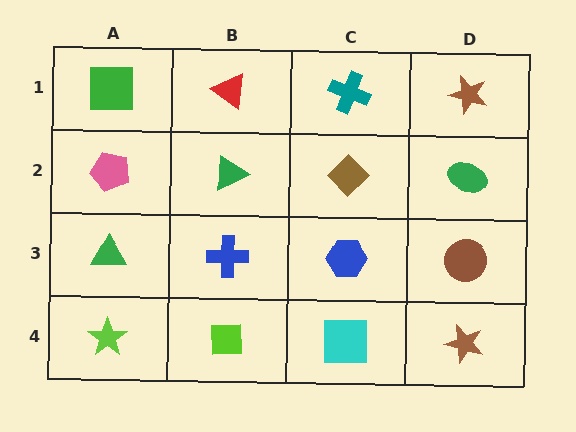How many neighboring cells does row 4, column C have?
3.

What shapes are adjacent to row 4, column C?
A blue hexagon (row 3, column C), a lime square (row 4, column B), a brown star (row 4, column D).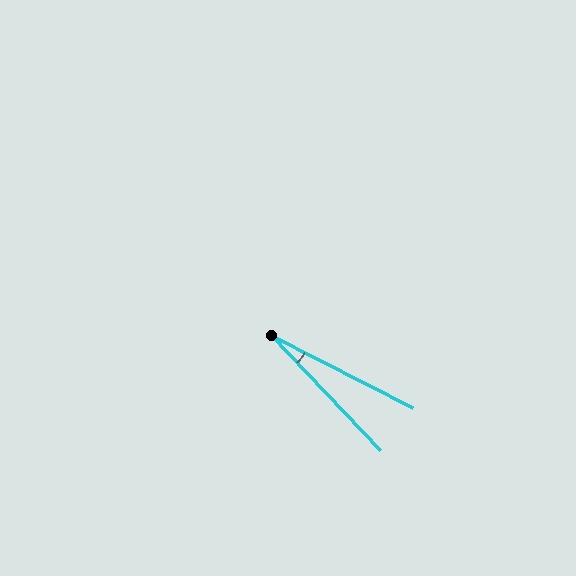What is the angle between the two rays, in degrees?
Approximately 19 degrees.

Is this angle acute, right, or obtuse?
It is acute.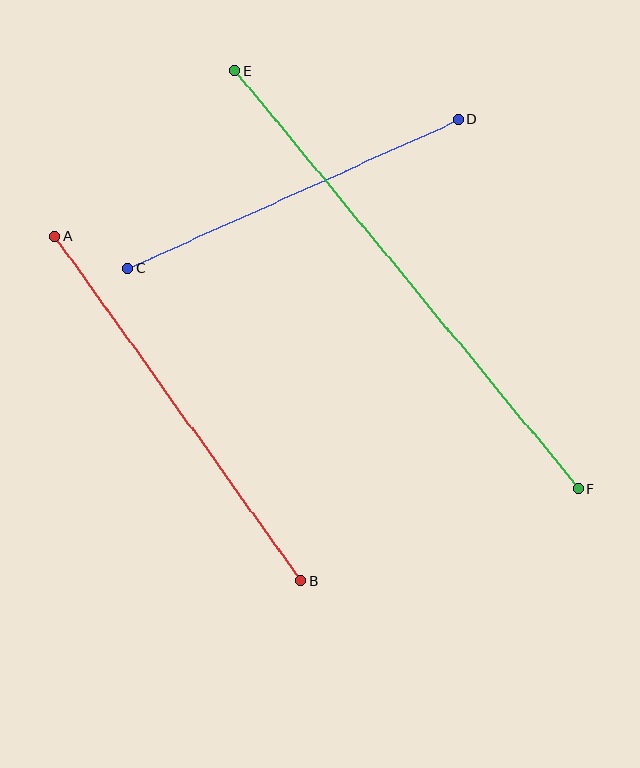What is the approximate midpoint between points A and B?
The midpoint is at approximately (178, 409) pixels.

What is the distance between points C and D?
The distance is approximately 363 pixels.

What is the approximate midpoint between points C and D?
The midpoint is at approximately (293, 194) pixels.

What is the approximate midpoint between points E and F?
The midpoint is at approximately (407, 280) pixels.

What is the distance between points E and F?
The distance is approximately 541 pixels.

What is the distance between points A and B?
The distance is approximately 424 pixels.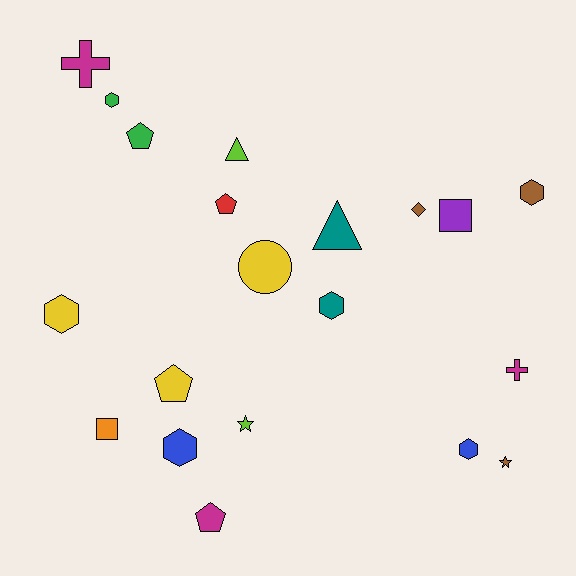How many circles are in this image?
There is 1 circle.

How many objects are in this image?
There are 20 objects.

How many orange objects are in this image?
There is 1 orange object.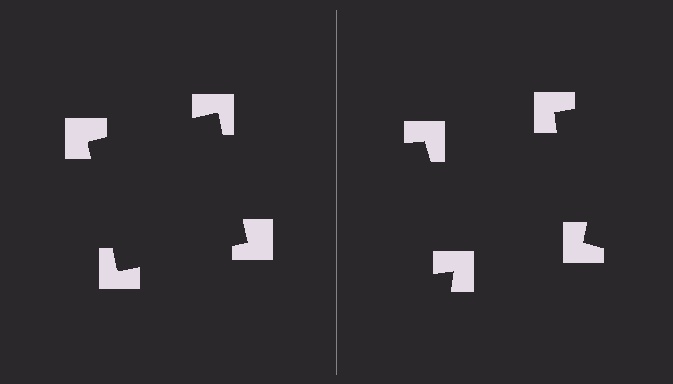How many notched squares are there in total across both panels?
8 — 4 on each side.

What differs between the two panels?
The notched squares are positioned identically on both sides; only the wedge orientations differ. On the left they align to a square; on the right they are misaligned.